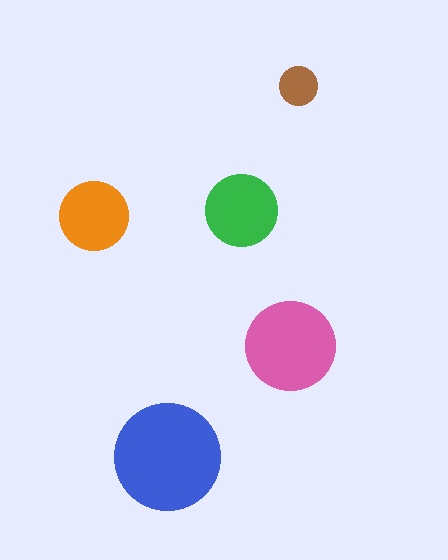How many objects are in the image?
There are 5 objects in the image.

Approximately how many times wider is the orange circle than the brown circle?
About 2 times wider.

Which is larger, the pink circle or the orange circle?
The pink one.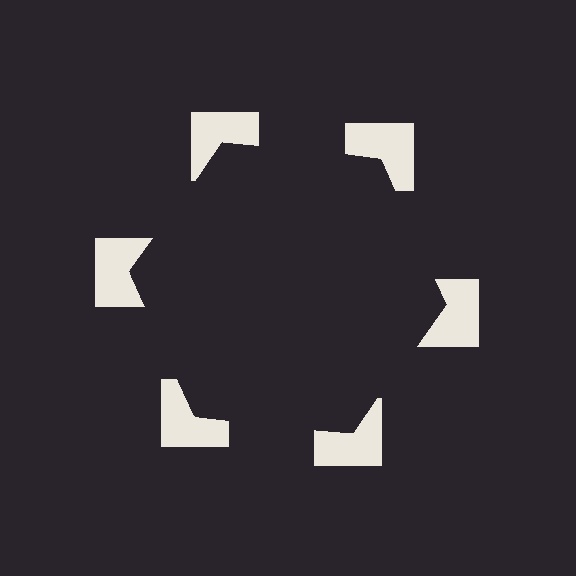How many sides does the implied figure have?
6 sides.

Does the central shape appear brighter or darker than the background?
It typically appears slightly darker than the background, even though no actual brightness change is drawn.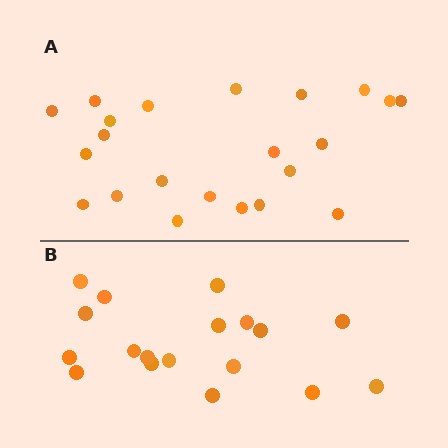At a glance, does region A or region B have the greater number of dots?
Region A (the top region) has more dots.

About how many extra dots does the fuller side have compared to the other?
Region A has about 4 more dots than region B.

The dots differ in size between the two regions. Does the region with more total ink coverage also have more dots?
No. Region B has more total ink coverage because its dots are larger, but region A actually contains more individual dots. Total area can be misleading — the number of items is what matters here.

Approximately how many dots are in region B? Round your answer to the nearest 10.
About 20 dots. (The exact count is 18, which rounds to 20.)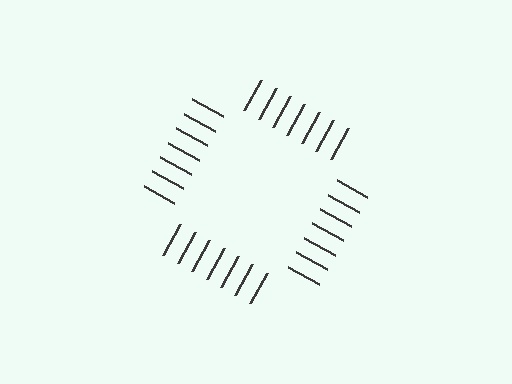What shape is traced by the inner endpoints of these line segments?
An illusory square — the line segments terminate on its edges but no continuous stroke is drawn.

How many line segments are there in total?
28 — 7 along each of the 4 edges.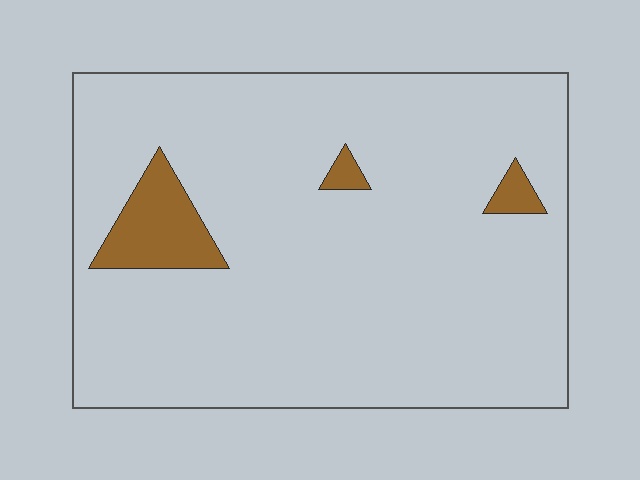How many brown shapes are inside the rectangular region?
3.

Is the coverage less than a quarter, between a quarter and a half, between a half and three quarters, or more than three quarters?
Less than a quarter.